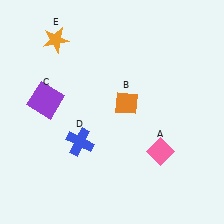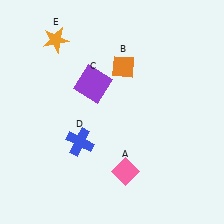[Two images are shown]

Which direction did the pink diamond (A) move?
The pink diamond (A) moved left.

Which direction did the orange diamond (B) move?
The orange diamond (B) moved up.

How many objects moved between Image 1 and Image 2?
3 objects moved between the two images.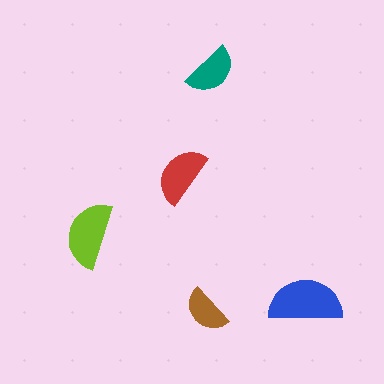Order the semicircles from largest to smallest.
the blue one, the lime one, the red one, the teal one, the brown one.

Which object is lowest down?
The brown semicircle is bottommost.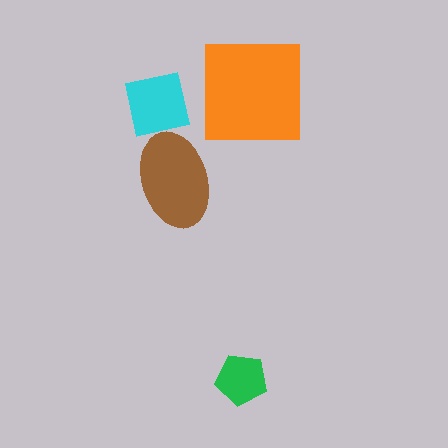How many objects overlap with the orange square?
0 objects overlap with the orange square.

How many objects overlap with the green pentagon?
0 objects overlap with the green pentagon.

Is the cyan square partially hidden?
Yes, it is partially covered by another shape.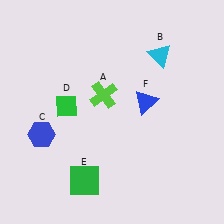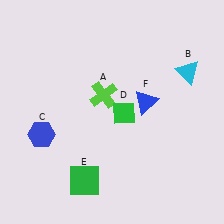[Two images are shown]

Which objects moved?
The objects that moved are: the cyan triangle (B), the green diamond (D).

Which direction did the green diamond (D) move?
The green diamond (D) moved right.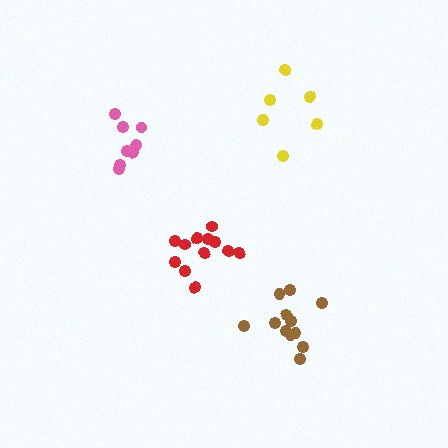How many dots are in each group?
Group 1: 6 dots, Group 2: 8 dots, Group 3: 12 dots, Group 4: 12 dots (38 total).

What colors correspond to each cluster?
The clusters are colored: yellow, pink, brown, red.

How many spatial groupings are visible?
There are 4 spatial groupings.